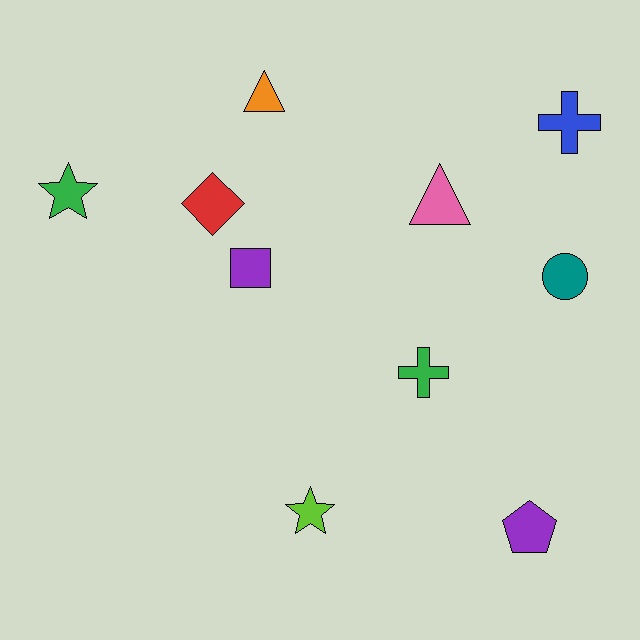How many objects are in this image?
There are 10 objects.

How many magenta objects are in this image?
There are no magenta objects.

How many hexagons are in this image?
There are no hexagons.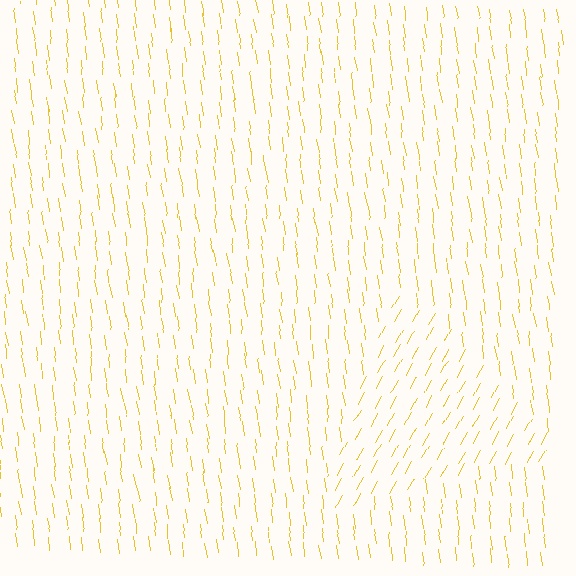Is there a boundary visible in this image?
Yes, there is a texture boundary formed by a change in line orientation.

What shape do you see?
I see a triangle.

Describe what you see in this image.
The image is filled with small yellow line segments. A triangle region in the image has lines oriented differently from the surrounding lines, creating a visible texture boundary.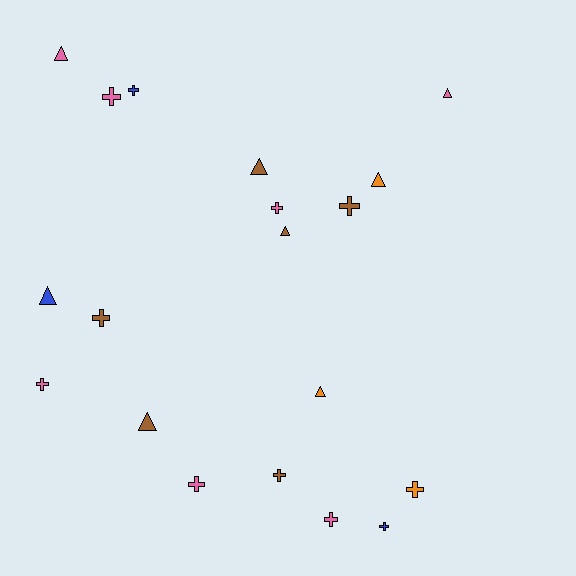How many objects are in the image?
There are 19 objects.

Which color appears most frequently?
Pink, with 7 objects.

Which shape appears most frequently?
Cross, with 11 objects.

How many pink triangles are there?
There are 2 pink triangles.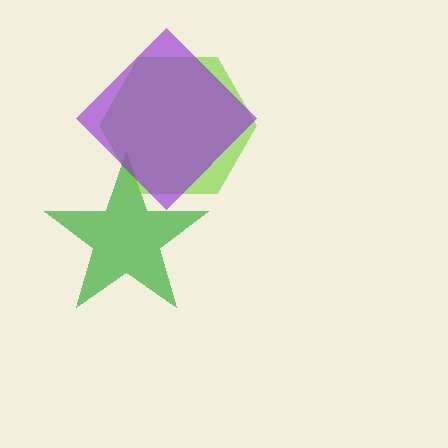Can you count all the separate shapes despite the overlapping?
Yes, there are 3 separate shapes.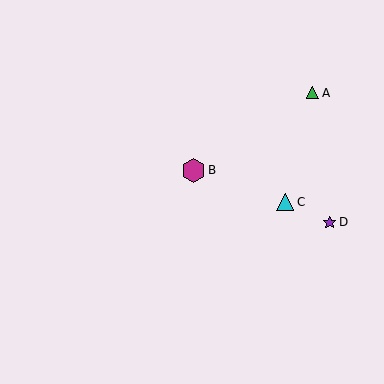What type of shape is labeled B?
Shape B is a magenta hexagon.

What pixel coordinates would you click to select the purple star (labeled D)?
Click at (329, 222) to select the purple star D.